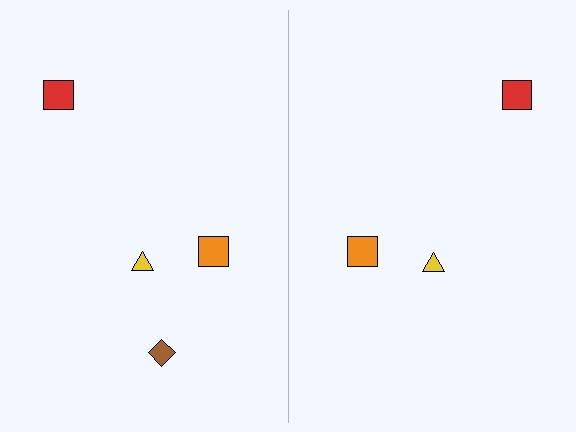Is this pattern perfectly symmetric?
No, the pattern is not perfectly symmetric. A brown diamond is missing from the right side.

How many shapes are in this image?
There are 7 shapes in this image.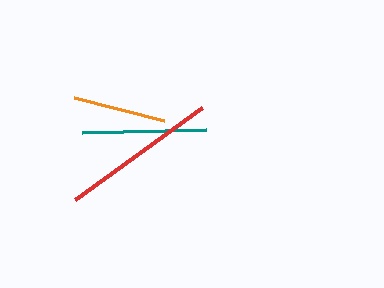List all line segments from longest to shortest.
From longest to shortest: red, teal, orange.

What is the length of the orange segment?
The orange segment is approximately 94 pixels long.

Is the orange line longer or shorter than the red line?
The red line is longer than the orange line.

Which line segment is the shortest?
The orange line is the shortest at approximately 94 pixels.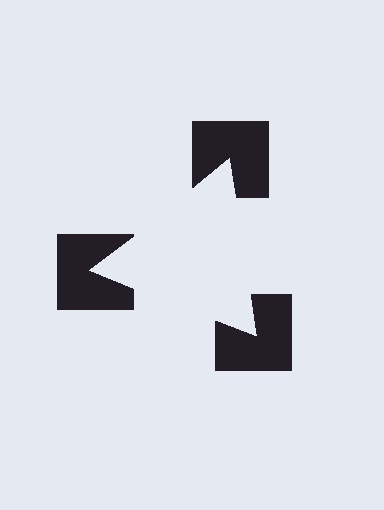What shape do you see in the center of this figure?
An illusory triangle — its edges are inferred from the aligned wedge cuts in the notched squares, not physically drawn.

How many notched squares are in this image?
There are 3 — one at each vertex of the illusory triangle.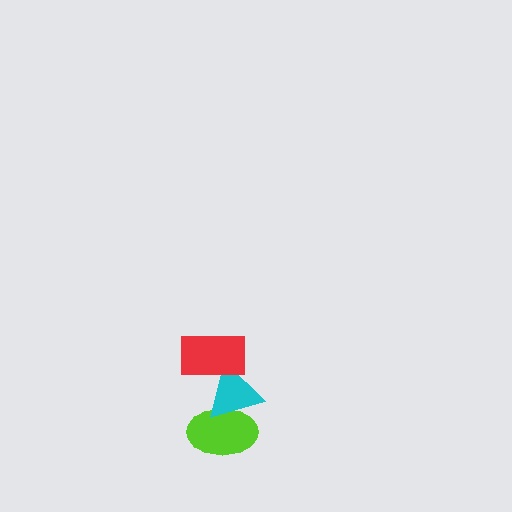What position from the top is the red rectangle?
The red rectangle is 1st from the top.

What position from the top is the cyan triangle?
The cyan triangle is 2nd from the top.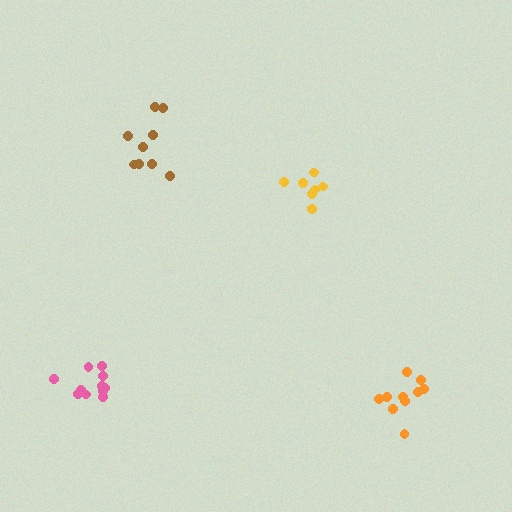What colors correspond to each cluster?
The clusters are colored: yellow, pink, brown, orange.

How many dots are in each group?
Group 1: 7 dots, Group 2: 11 dots, Group 3: 9 dots, Group 4: 10 dots (37 total).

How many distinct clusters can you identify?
There are 4 distinct clusters.